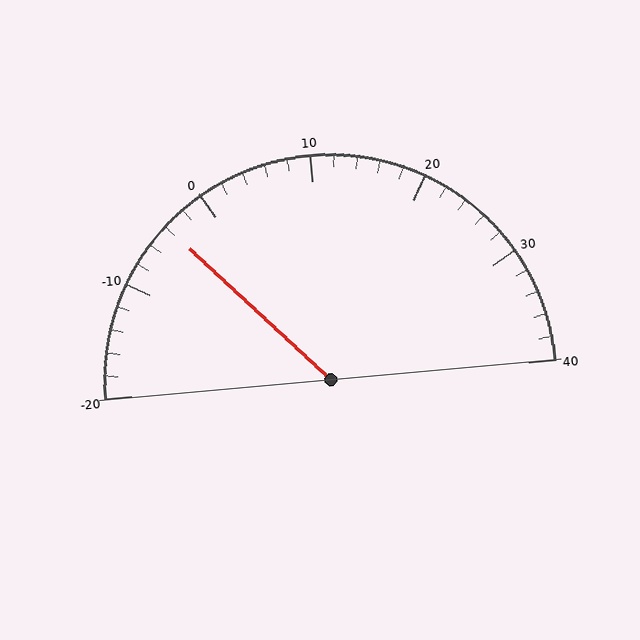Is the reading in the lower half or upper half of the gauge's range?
The reading is in the lower half of the range (-20 to 40).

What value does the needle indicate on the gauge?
The needle indicates approximately -4.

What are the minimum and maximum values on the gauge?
The gauge ranges from -20 to 40.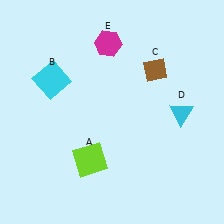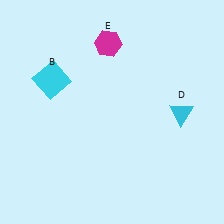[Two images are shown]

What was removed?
The lime square (A), the brown diamond (C) were removed in Image 2.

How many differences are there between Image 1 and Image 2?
There are 2 differences between the two images.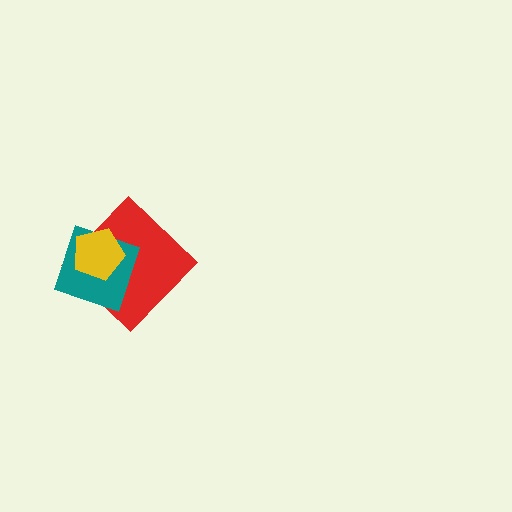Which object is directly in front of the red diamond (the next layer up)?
The teal square is directly in front of the red diamond.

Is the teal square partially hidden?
Yes, it is partially covered by another shape.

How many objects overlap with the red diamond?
2 objects overlap with the red diamond.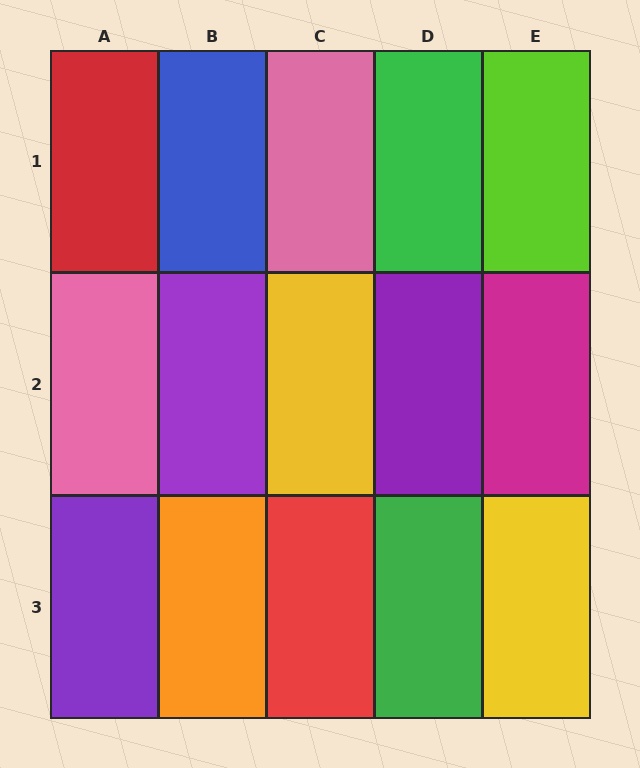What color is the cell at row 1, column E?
Lime.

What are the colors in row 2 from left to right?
Pink, purple, yellow, purple, magenta.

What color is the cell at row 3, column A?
Purple.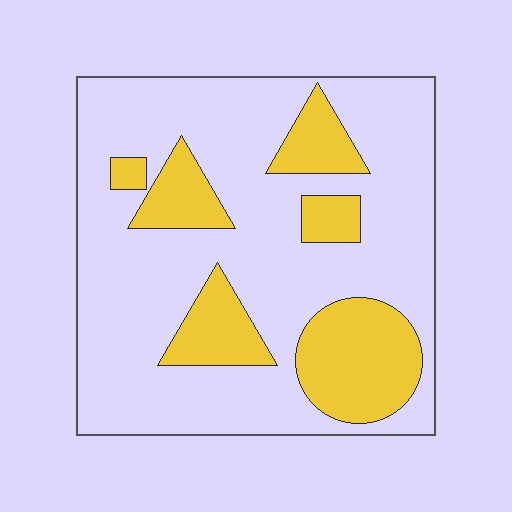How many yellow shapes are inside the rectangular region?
6.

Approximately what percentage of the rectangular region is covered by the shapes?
Approximately 25%.